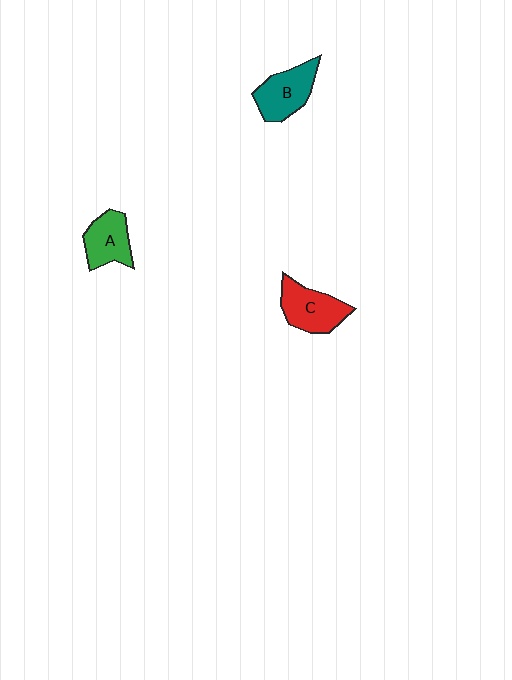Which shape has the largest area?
Shape C (red).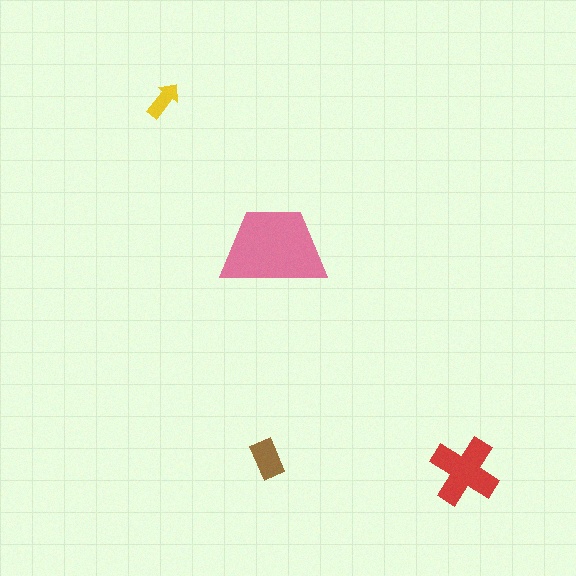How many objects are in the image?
There are 4 objects in the image.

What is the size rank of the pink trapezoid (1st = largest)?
1st.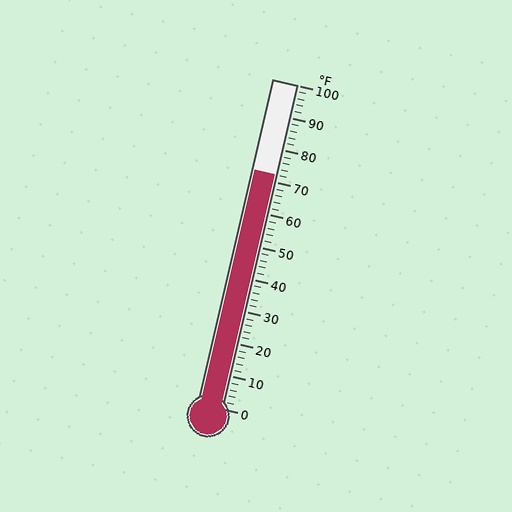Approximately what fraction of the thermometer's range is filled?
The thermometer is filled to approximately 70% of its range.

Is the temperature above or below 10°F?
The temperature is above 10°F.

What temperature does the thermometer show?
The thermometer shows approximately 72°F.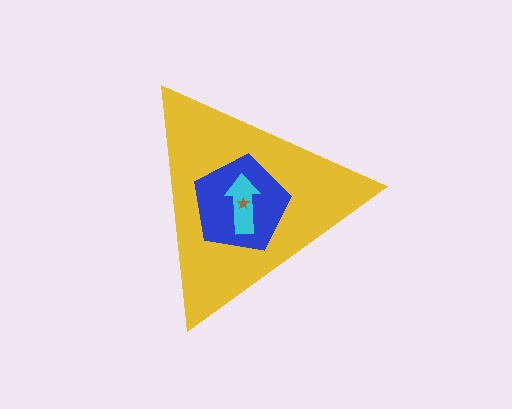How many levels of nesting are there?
4.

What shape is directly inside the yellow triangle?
The blue pentagon.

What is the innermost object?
The brown star.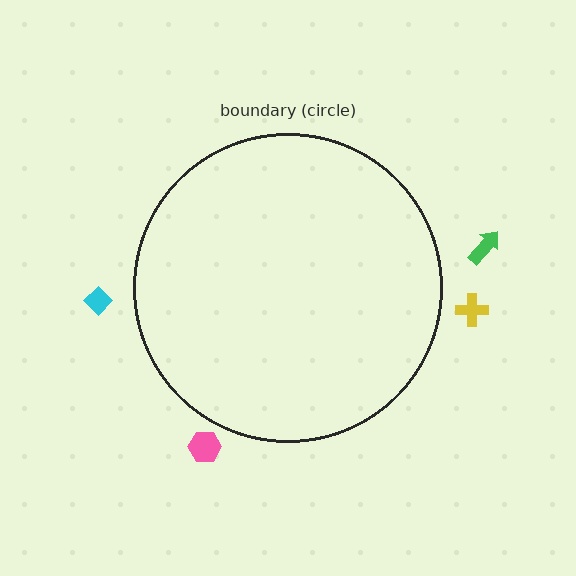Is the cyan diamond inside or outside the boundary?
Outside.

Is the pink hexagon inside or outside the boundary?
Outside.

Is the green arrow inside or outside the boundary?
Outside.